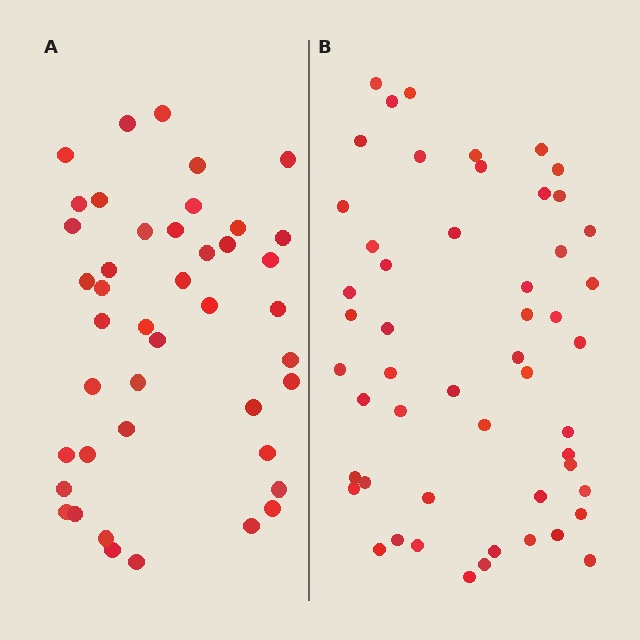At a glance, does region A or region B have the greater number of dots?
Region B (the right region) has more dots.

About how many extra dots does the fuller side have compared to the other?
Region B has roughly 8 or so more dots than region A.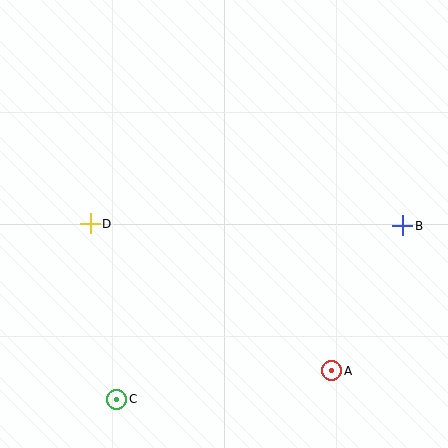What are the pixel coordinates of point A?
Point A is at (332, 371).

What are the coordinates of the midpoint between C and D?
The midpoint between C and D is at (103, 312).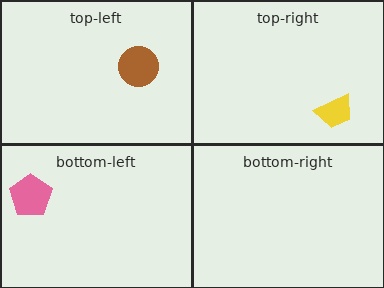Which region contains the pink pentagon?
The bottom-left region.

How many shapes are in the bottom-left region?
1.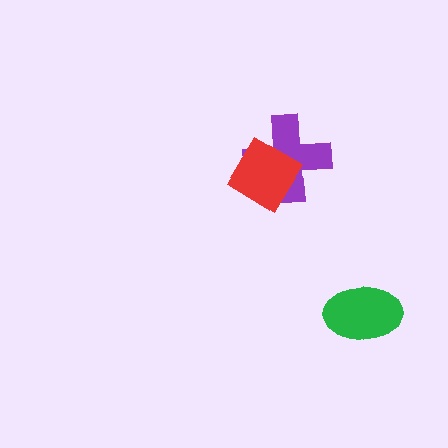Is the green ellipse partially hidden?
No, no other shape covers it.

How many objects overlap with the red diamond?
1 object overlaps with the red diamond.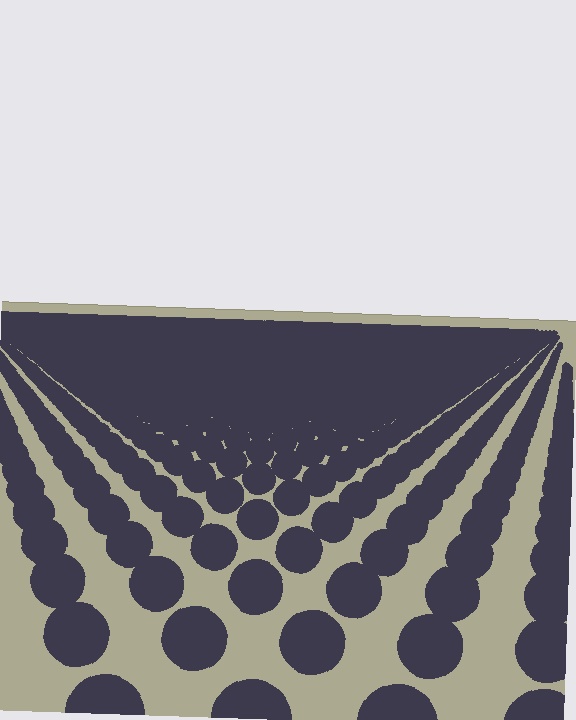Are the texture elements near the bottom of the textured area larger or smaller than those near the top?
Larger. Near the bottom, elements are closer to the viewer and appear at a bigger on-screen size.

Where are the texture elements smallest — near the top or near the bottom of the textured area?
Near the top.